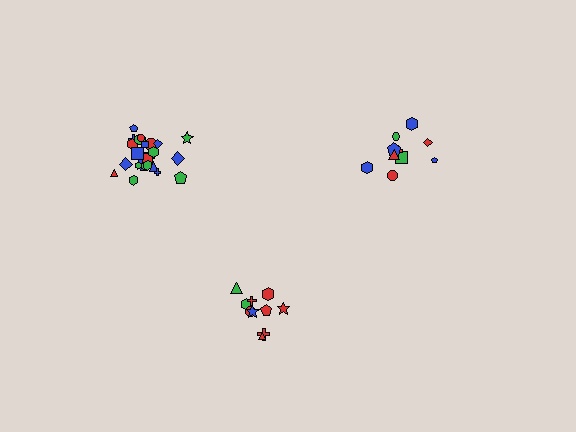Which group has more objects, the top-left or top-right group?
The top-left group.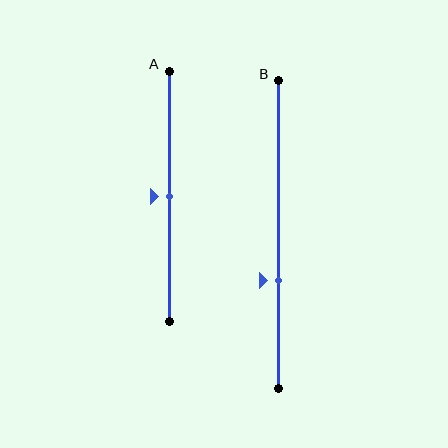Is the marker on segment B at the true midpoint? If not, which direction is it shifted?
No, the marker on segment B is shifted downward by about 15% of the segment length.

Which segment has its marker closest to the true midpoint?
Segment A has its marker closest to the true midpoint.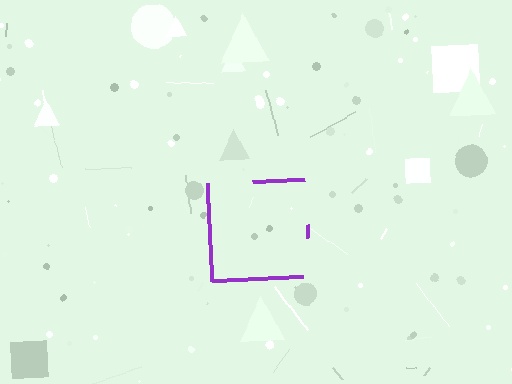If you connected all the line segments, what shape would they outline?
They would outline a square.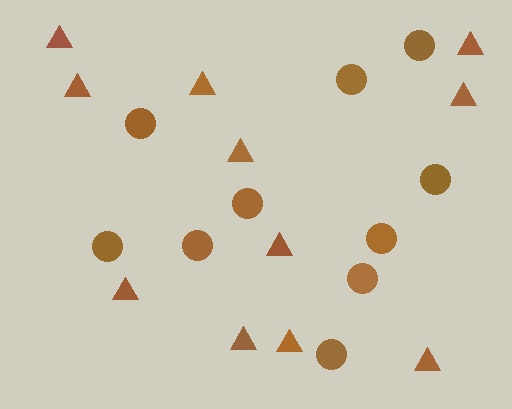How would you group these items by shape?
There are 2 groups: one group of triangles (11) and one group of circles (10).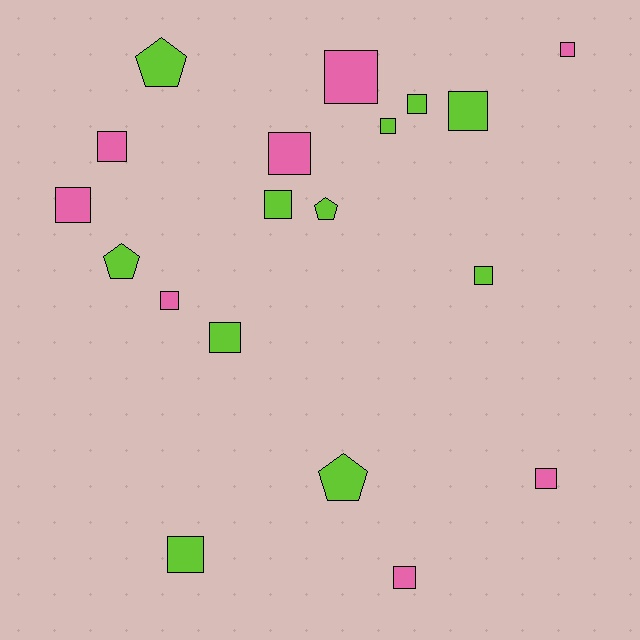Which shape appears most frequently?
Square, with 15 objects.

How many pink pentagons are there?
There are no pink pentagons.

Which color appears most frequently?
Lime, with 11 objects.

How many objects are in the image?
There are 19 objects.